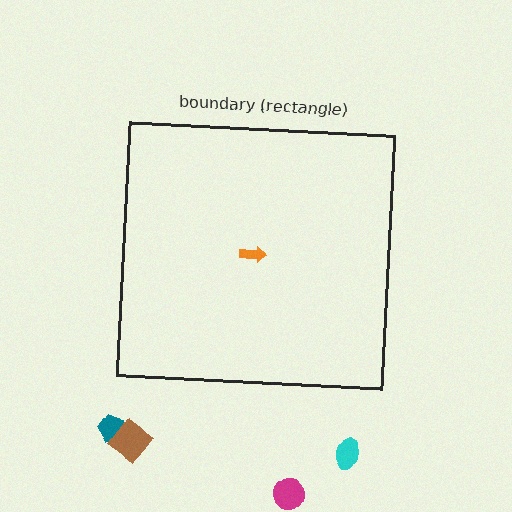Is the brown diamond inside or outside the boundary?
Outside.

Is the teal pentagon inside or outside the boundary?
Outside.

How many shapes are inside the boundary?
1 inside, 4 outside.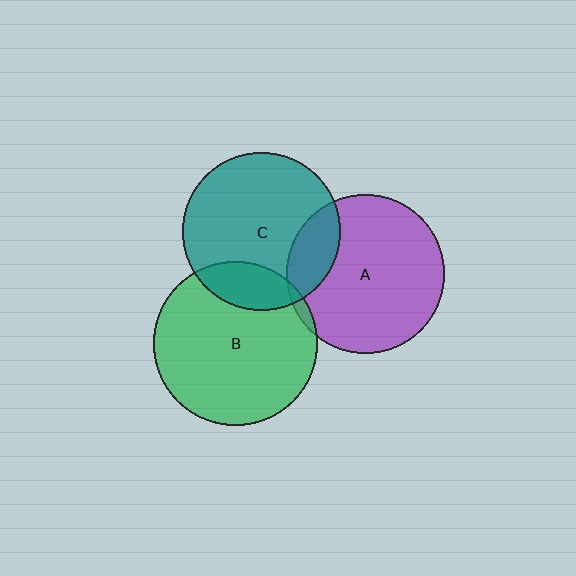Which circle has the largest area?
Circle B (green).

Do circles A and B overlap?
Yes.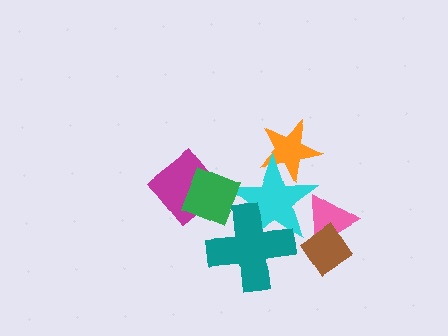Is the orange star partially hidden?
Yes, it is partially covered by another shape.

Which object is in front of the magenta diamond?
The green diamond is in front of the magenta diamond.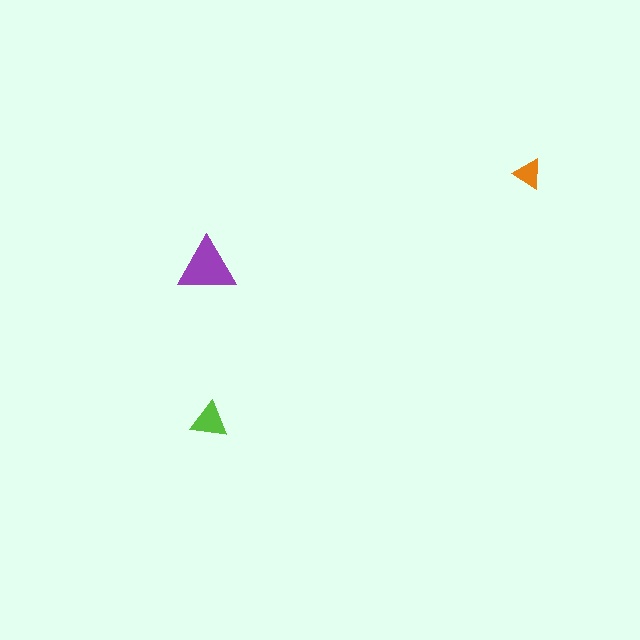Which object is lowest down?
The lime triangle is bottommost.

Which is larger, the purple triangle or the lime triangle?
The purple one.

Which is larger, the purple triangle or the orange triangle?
The purple one.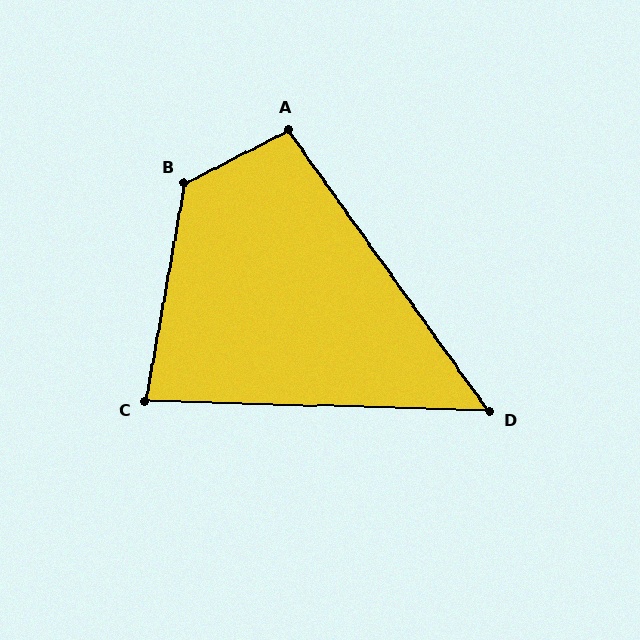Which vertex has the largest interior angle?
B, at approximately 127 degrees.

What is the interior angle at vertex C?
Approximately 82 degrees (acute).